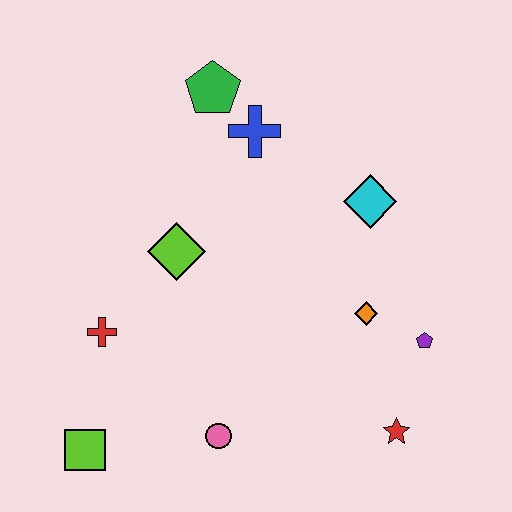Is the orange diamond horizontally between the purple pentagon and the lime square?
Yes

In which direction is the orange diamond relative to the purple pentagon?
The orange diamond is to the left of the purple pentagon.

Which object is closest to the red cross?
The lime diamond is closest to the red cross.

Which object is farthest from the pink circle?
The green pentagon is farthest from the pink circle.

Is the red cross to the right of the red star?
No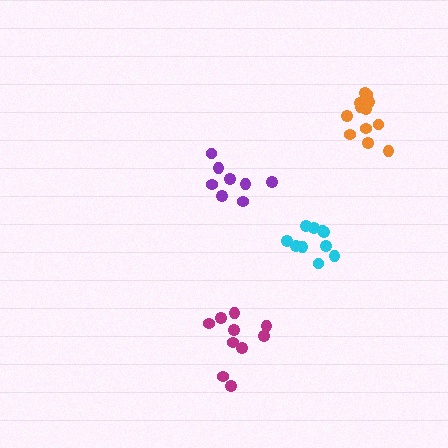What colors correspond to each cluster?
The clusters are colored: orange, magenta, purple, cyan.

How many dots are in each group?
Group 1: 12 dots, Group 2: 10 dots, Group 3: 8 dots, Group 4: 10 dots (40 total).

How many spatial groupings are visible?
There are 4 spatial groupings.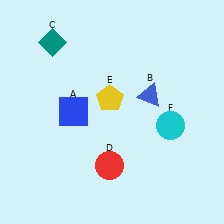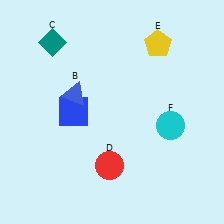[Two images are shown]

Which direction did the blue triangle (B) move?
The blue triangle (B) moved left.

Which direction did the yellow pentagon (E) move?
The yellow pentagon (E) moved up.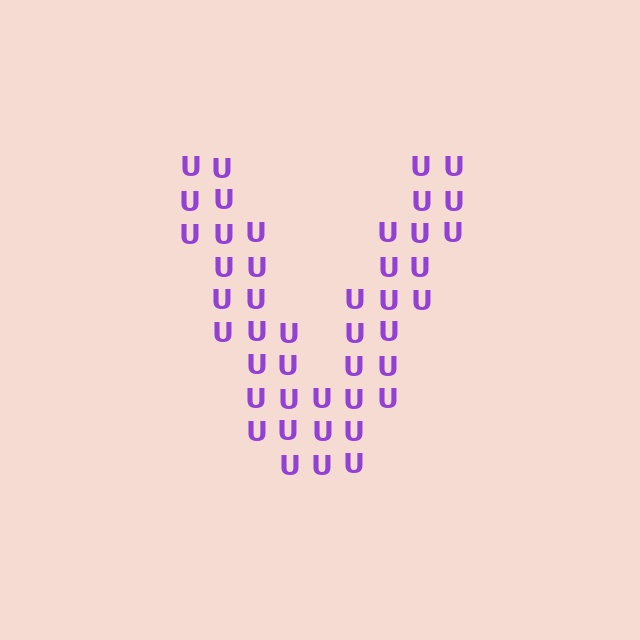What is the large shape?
The large shape is the letter V.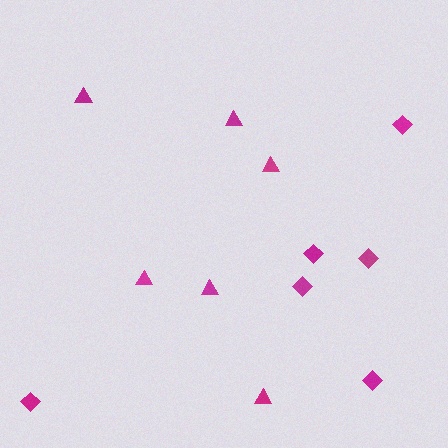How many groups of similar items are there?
There are 2 groups: one group of diamonds (6) and one group of triangles (6).